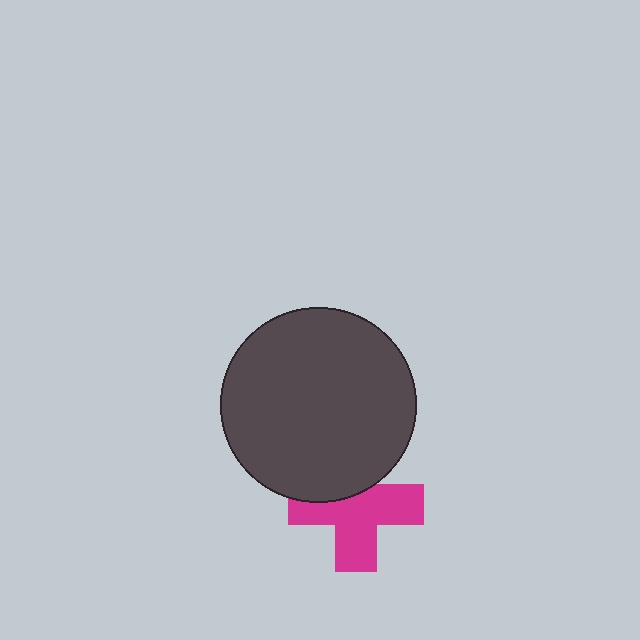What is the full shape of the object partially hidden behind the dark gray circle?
The partially hidden object is a magenta cross.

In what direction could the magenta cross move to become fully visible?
The magenta cross could move down. That would shift it out from behind the dark gray circle entirely.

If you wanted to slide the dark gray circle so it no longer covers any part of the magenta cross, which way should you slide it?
Slide it up — that is the most direct way to separate the two shapes.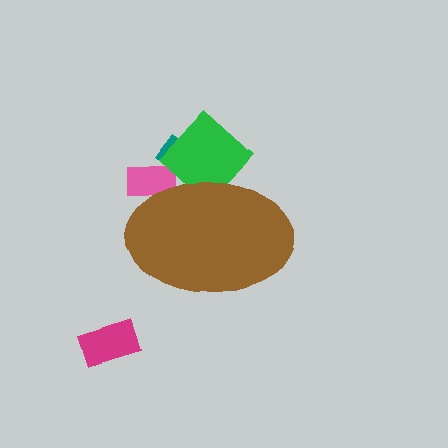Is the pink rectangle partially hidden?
Yes, the pink rectangle is partially hidden behind the brown ellipse.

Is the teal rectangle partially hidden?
Yes, the teal rectangle is partially hidden behind the brown ellipse.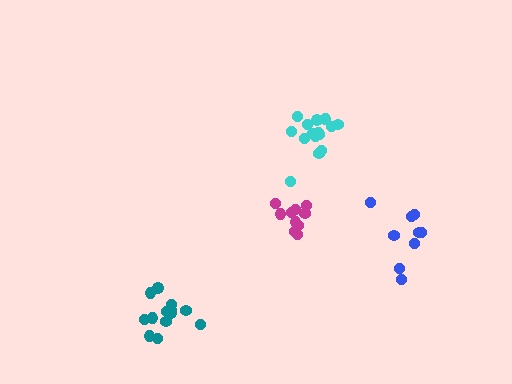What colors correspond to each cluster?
The clusters are colored: magenta, blue, cyan, teal.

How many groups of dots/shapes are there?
There are 4 groups.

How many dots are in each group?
Group 1: 10 dots, Group 2: 9 dots, Group 3: 15 dots, Group 4: 13 dots (47 total).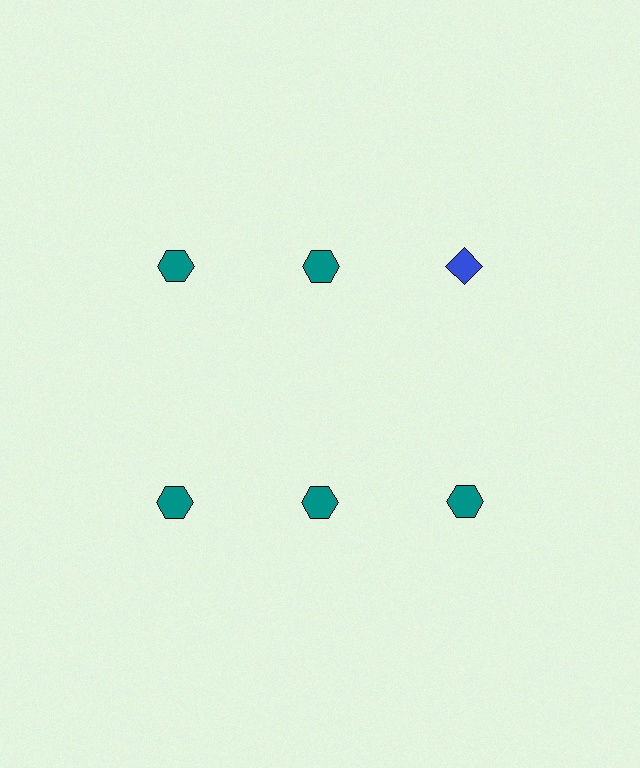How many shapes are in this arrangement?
There are 6 shapes arranged in a grid pattern.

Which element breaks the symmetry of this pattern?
The blue diamond in the top row, center column breaks the symmetry. All other shapes are teal hexagons.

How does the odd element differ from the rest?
It differs in both color (blue instead of teal) and shape (diamond instead of hexagon).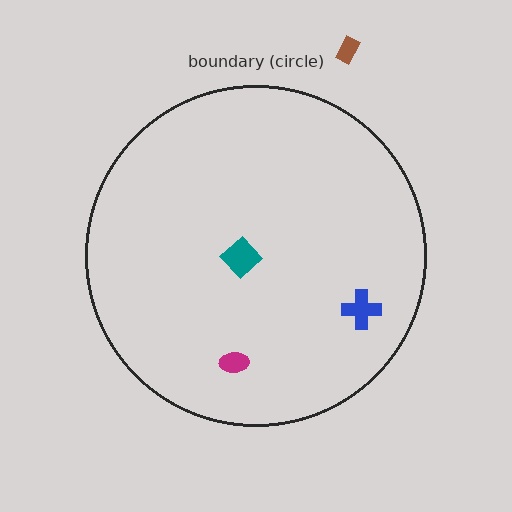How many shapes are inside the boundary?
3 inside, 1 outside.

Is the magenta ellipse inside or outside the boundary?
Inside.